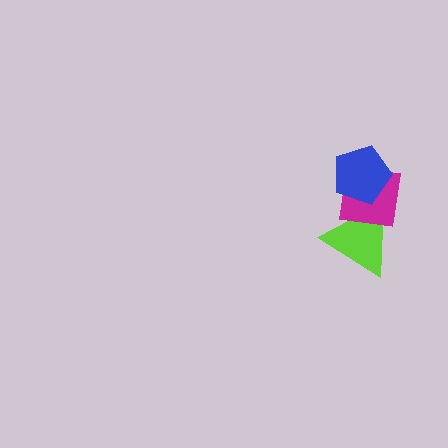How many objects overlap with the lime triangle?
2 objects overlap with the lime triangle.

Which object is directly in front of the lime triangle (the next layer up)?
The magenta square is directly in front of the lime triangle.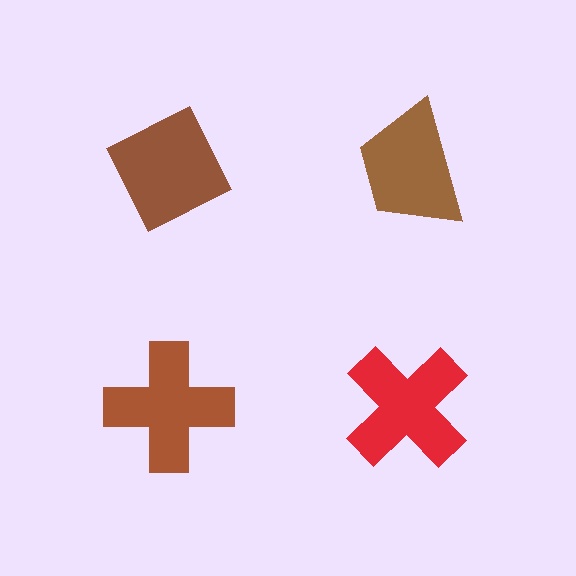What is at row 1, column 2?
A brown trapezoid.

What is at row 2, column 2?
A red cross.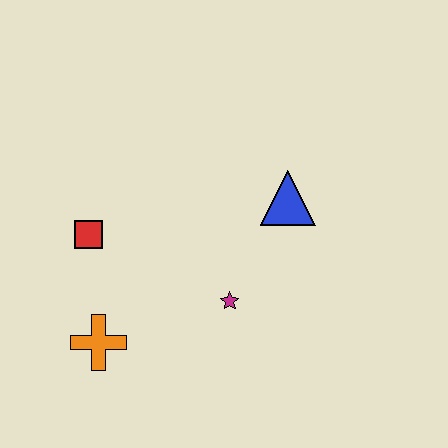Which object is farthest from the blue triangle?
The orange cross is farthest from the blue triangle.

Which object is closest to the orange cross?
The red square is closest to the orange cross.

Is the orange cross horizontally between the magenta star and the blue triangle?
No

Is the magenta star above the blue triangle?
No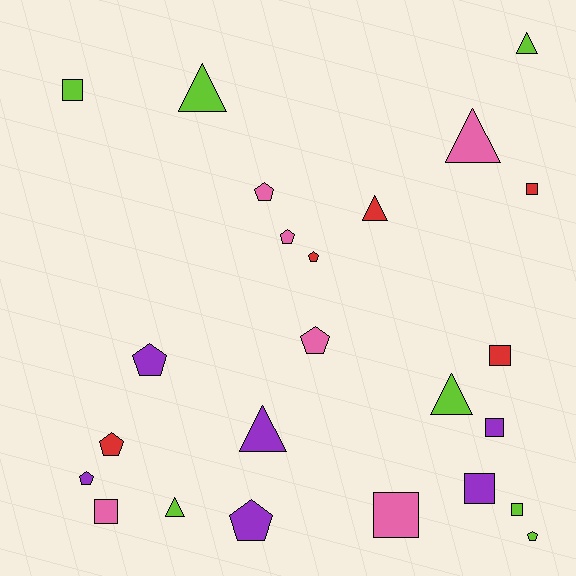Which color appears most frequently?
Lime, with 7 objects.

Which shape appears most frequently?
Pentagon, with 9 objects.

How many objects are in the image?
There are 24 objects.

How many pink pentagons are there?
There are 3 pink pentagons.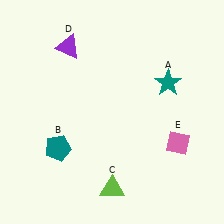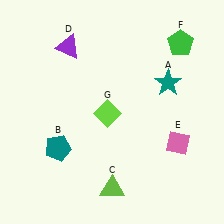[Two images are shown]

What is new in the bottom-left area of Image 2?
A lime diamond (G) was added in the bottom-left area of Image 2.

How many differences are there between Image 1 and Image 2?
There are 2 differences between the two images.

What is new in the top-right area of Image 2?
A green pentagon (F) was added in the top-right area of Image 2.